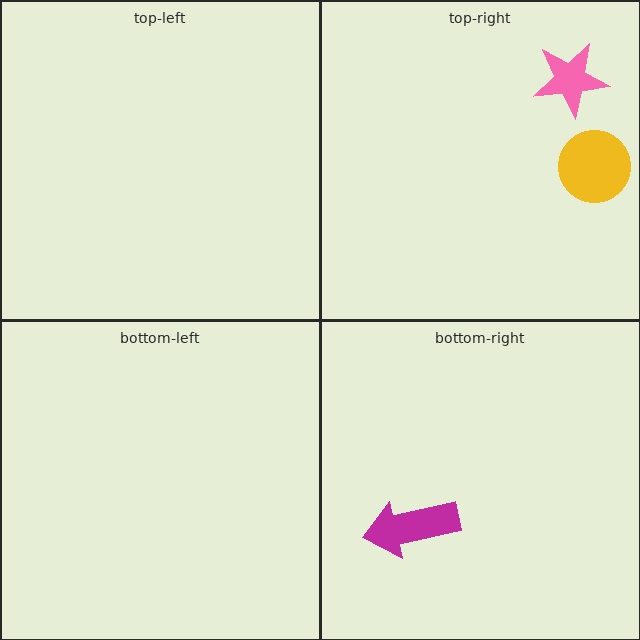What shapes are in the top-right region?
The yellow circle, the pink star.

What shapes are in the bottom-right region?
The magenta arrow.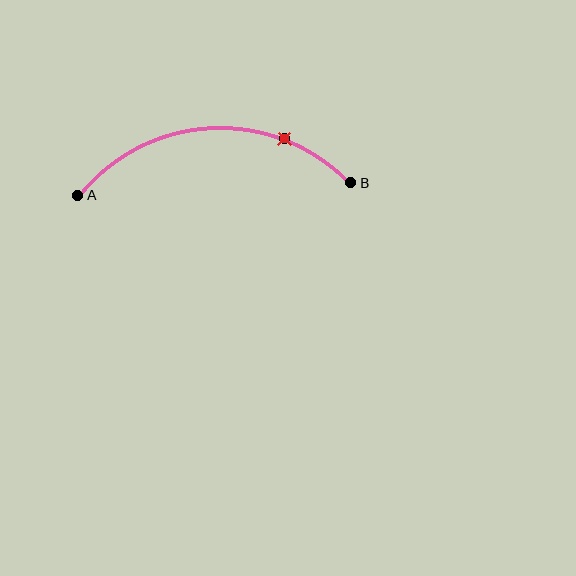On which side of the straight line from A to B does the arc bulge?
The arc bulges above the straight line connecting A and B.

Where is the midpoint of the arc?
The arc midpoint is the point on the curve farthest from the straight line joining A and B. It sits above that line.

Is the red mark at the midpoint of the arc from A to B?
No. The red mark lies on the arc but is closer to endpoint B. The arc midpoint would be at the point on the curve equidistant along the arc from both A and B.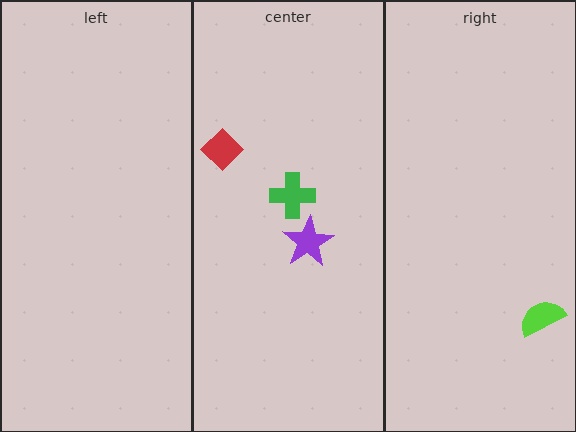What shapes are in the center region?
The red diamond, the purple star, the green cross.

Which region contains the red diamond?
The center region.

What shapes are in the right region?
The lime semicircle.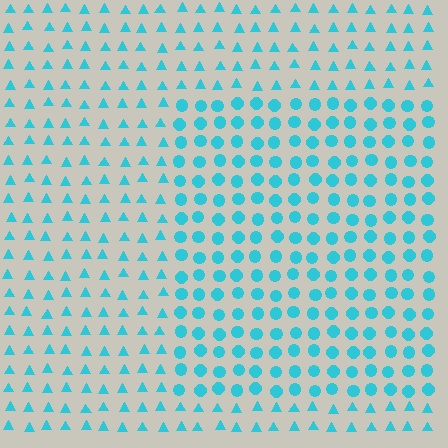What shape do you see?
I see a rectangle.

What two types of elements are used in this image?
The image uses circles inside the rectangle region and triangles outside it.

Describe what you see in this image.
The image is filled with small cyan elements arranged in a uniform grid. A rectangle-shaped region contains circles, while the surrounding area contains triangles. The boundary is defined purely by the change in element shape.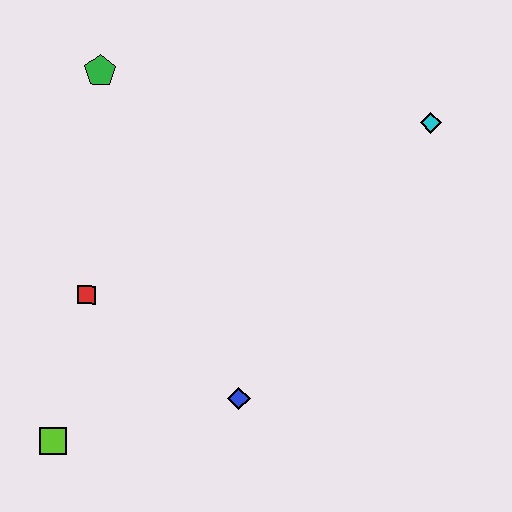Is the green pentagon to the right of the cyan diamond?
No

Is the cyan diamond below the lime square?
No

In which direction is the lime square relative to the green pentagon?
The lime square is below the green pentagon.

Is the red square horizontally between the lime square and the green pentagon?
Yes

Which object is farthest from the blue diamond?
The green pentagon is farthest from the blue diamond.